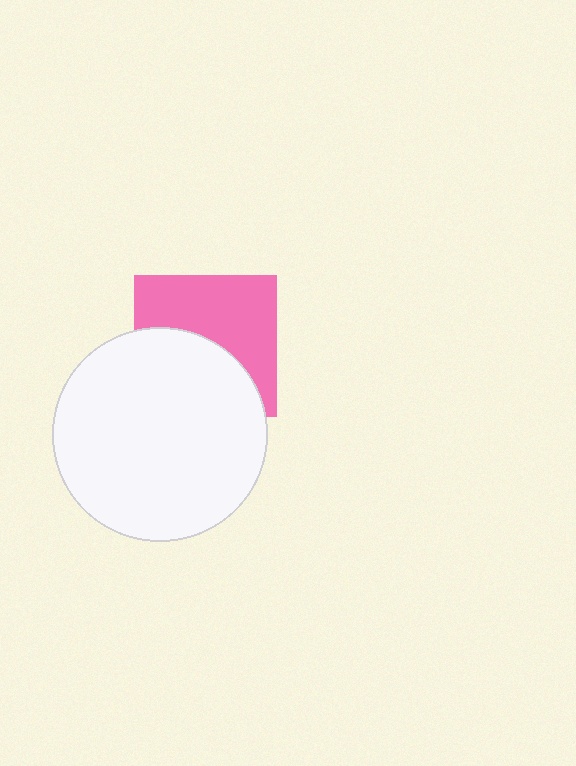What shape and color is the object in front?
The object in front is a white circle.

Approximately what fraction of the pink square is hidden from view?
Roughly 47% of the pink square is hidden behind the white circle.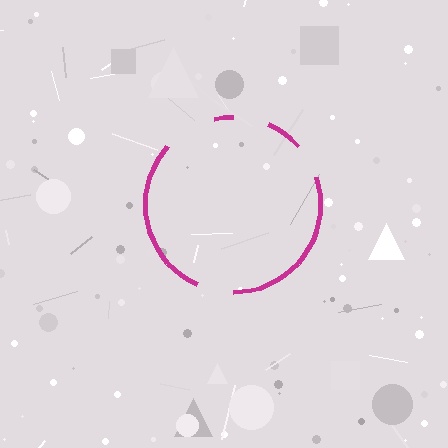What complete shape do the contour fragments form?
The contour fragments form a circle.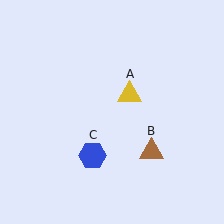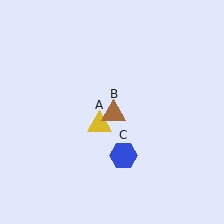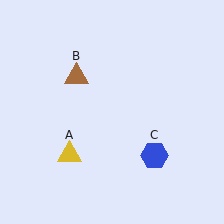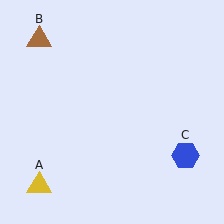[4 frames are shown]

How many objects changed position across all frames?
3 objects changed position: yellow triangle (object A), brown triangle (object B), blue hexagon (object C).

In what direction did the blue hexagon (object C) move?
The blue hexagon (object C) moved right.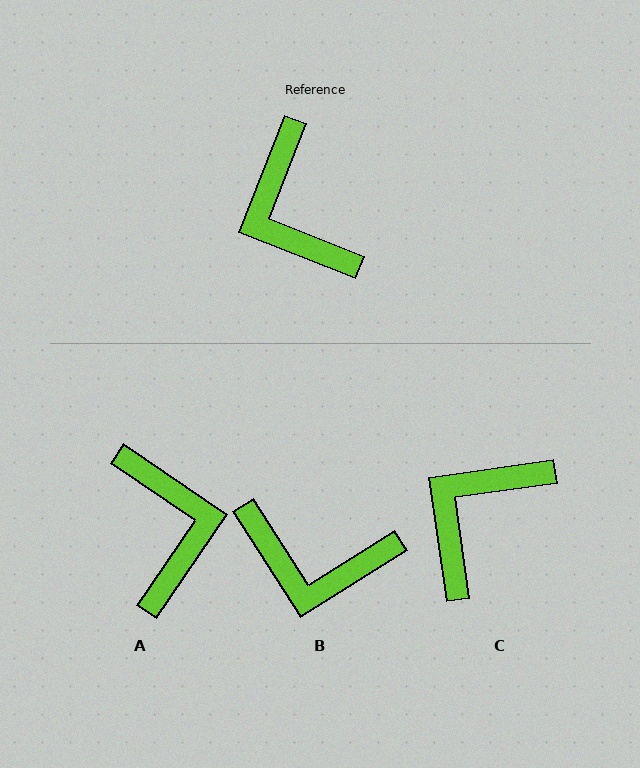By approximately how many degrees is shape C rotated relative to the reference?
Approximately 61 degrees clockwise.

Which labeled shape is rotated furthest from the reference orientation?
A, about 167 degrees away.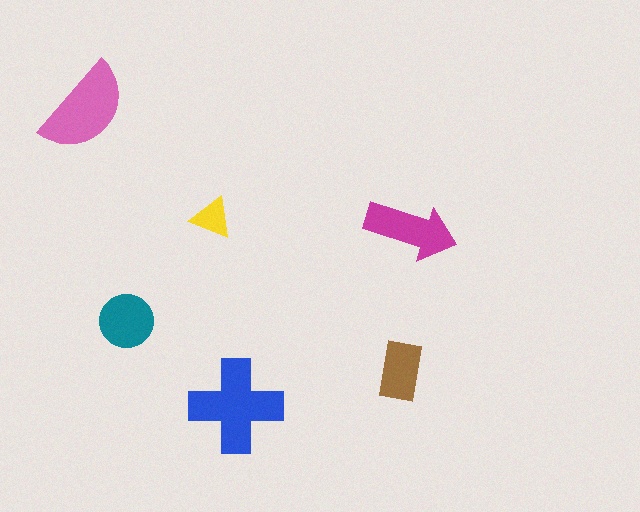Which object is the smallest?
The yellow triangle.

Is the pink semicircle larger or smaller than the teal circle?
Larger.